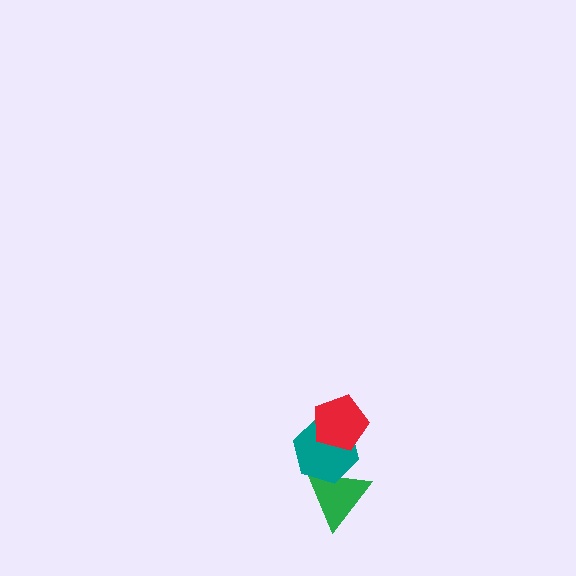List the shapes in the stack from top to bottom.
From top to bottom: the red pentagon, the teal hexagon, the green triangle.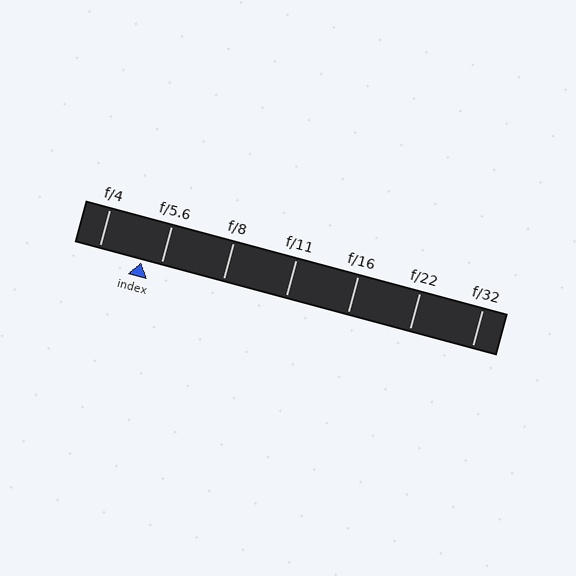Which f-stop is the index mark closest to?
The index mark is closest to f/5.6.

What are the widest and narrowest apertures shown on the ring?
The widest aperture shown is f/4 and the narrowest is f/32.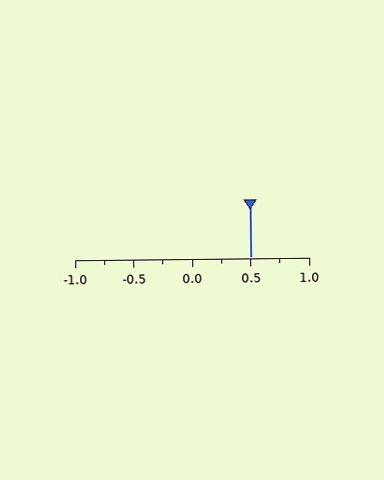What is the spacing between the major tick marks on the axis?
The major ticks are spaced 0.5 apart.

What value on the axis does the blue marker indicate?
The marker indicates approximately 0.5.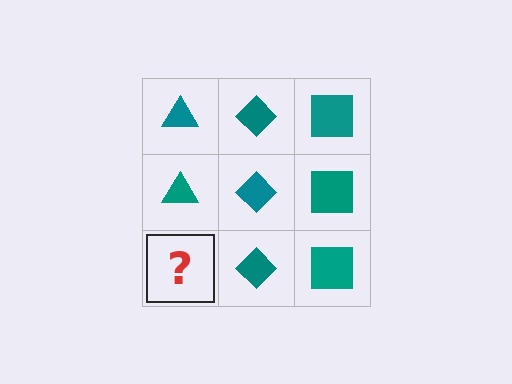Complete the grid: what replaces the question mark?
The question mark should be replaced with a teal triangle.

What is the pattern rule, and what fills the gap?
The rule is that each column has a consistent shape. The gap should be filled with a teal triangle.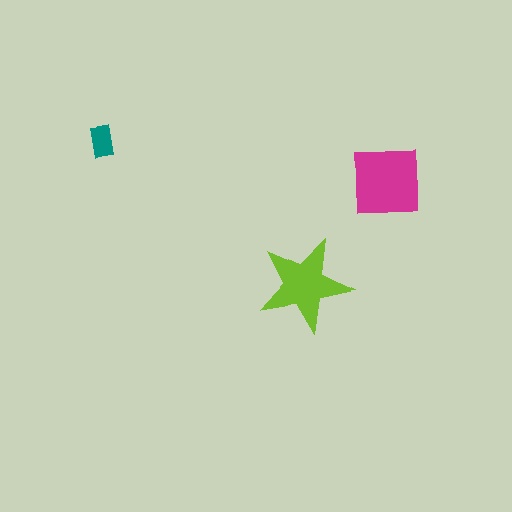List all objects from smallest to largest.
The teal rectangle, the lime star, the magenta square.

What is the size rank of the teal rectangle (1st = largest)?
3rd.